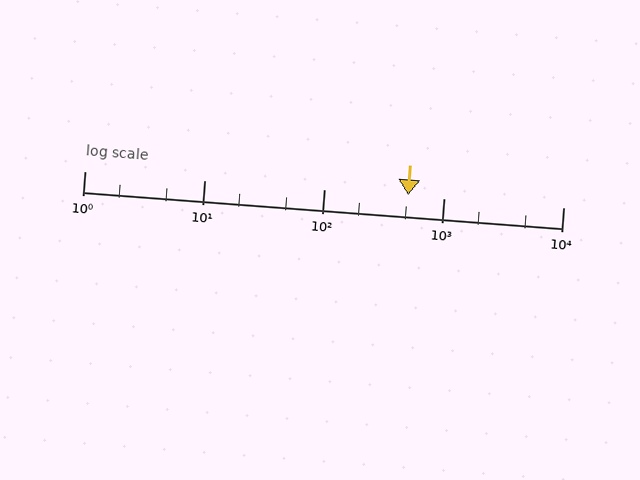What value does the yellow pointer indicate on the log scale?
The pointer indicates approximately 510.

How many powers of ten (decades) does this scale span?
The scale spans 4 decades, from 1 to 10000.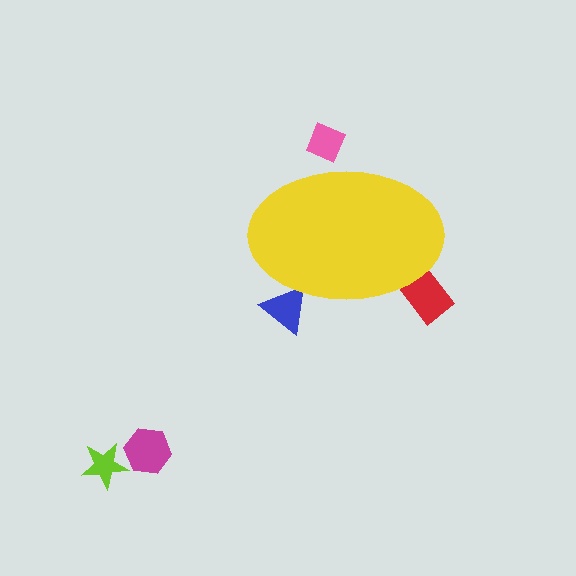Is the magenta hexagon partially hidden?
No, the magenta hexagon is fully visible.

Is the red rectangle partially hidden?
Yes, the red rectangle is partially hidden behind the yellow ellipse.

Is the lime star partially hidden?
No, the lime star is fully visible.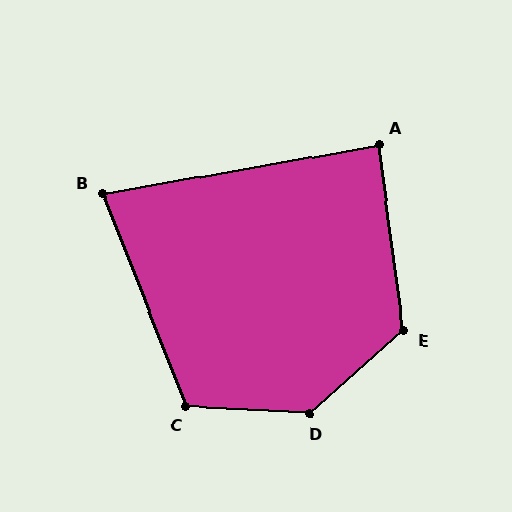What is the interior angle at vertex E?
Approximately 123 degrees (obtuse).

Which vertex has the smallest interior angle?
B, at approximately 79 degrees.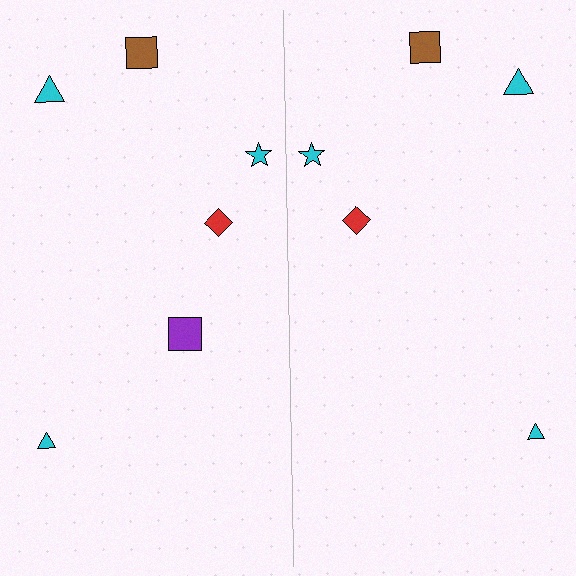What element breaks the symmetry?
A purple square is missing from the right side.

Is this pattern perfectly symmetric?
No, the pattern is not perfectly symmetric. A purple square is missing from the right side.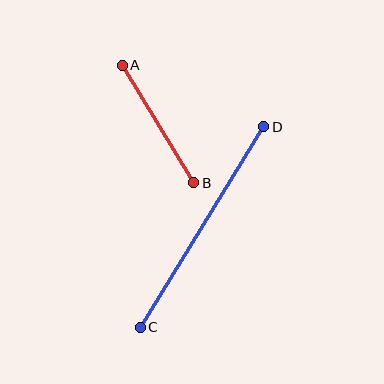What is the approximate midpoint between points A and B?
The midpoint is at approximately (158, 124) pixels.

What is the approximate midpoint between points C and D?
The midpoint is at approximately (202, 227) pixels.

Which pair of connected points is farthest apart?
Points C and D are farthest apart.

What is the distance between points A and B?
The distance is approximately 137 pixels.